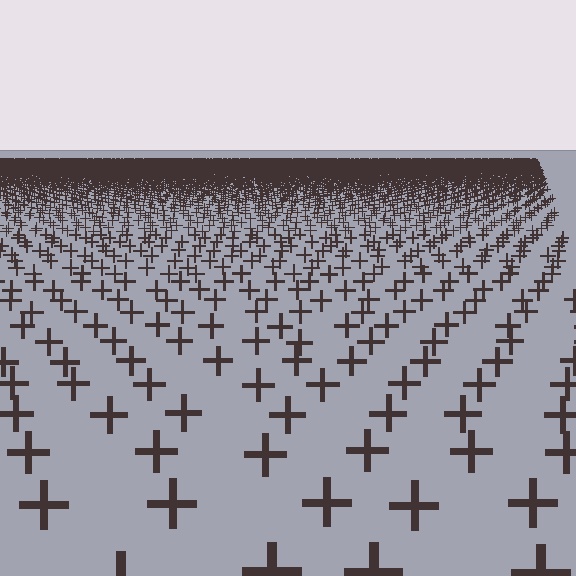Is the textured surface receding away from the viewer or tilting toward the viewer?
The surface is receding away from the viewer. Texture elements get smaller and denser toward the top.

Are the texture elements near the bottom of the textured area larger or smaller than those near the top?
Larger. Near the bottom, elements are closer to the viewer and appear at a bigger on-screen size.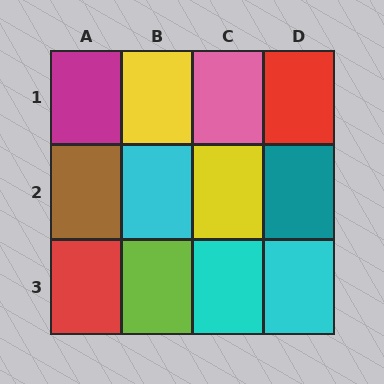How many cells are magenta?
1 cell is magenta.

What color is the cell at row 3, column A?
Red.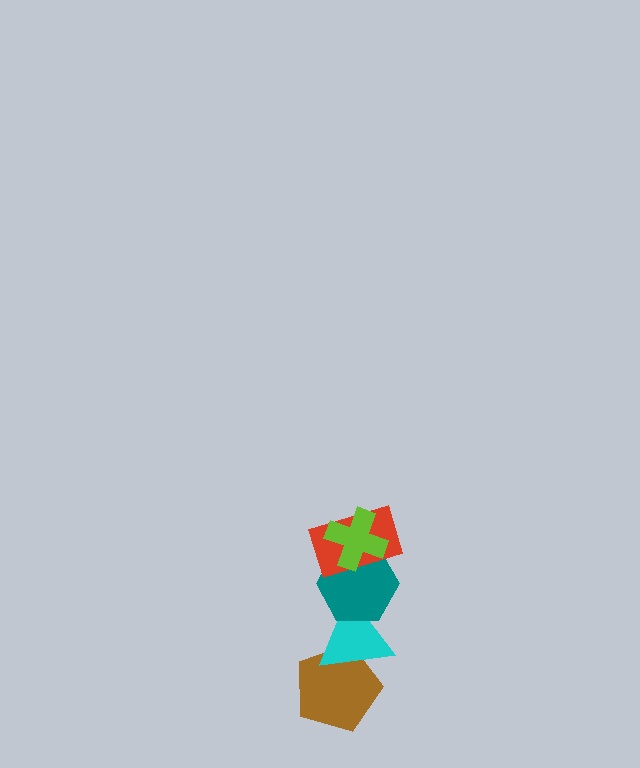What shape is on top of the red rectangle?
The lime cross is on top of the red rectangle.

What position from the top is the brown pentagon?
The brown pentagon is 5th from the top.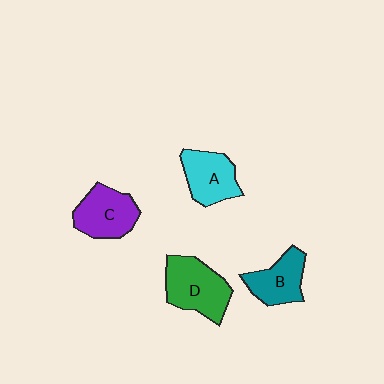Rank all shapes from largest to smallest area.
From largest to smallest: D (green), C (purple), A (cyan), B (teal).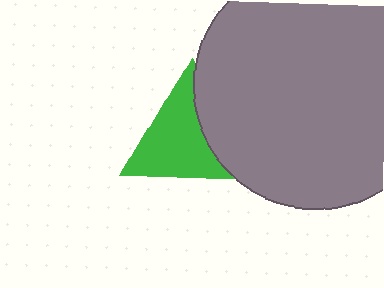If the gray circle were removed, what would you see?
You would see the complete green triangle.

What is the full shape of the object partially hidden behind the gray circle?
The partially hidden object is a green triangle.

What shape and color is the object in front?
The object in front is a gray circle.